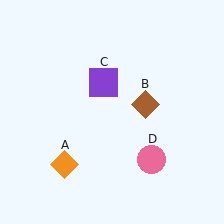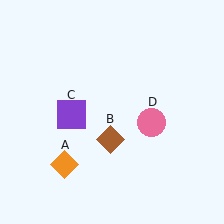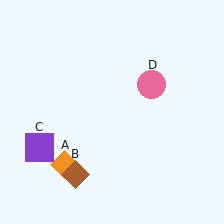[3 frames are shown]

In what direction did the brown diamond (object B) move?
The brown diamond (object B) moved down and to the left.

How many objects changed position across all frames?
3 objects changed position: brown diamond (object B), purple square (object C), pink circle (object D).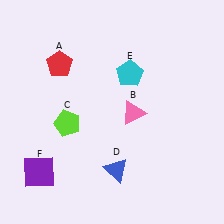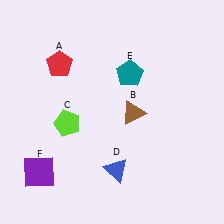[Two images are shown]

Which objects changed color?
B changed from pink to brown. E changed from cyan to teal.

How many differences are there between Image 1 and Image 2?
There are 2 differences between the two images.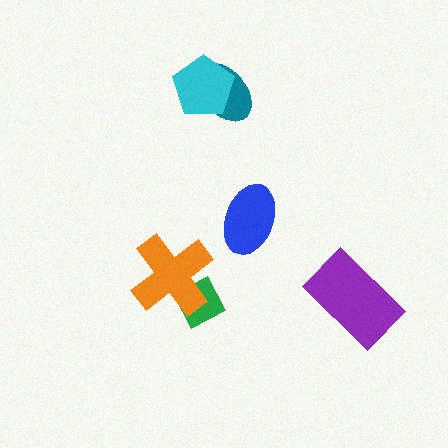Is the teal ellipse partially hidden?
Yes, it is partially covered by another shape.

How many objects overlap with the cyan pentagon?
1 object overlaps with the cyan pentagon.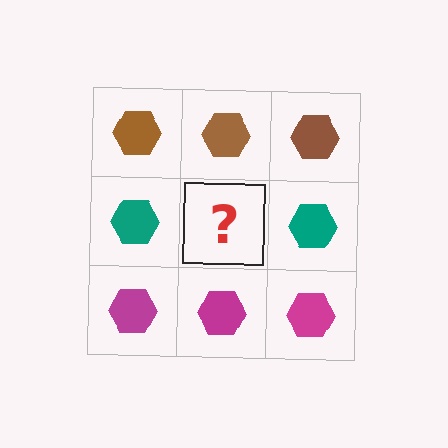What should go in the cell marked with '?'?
The missing cell should contain a teal hexagon.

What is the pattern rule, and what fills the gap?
The rule is that each row has a consistent color. The gap should be filled with a teal hexagon.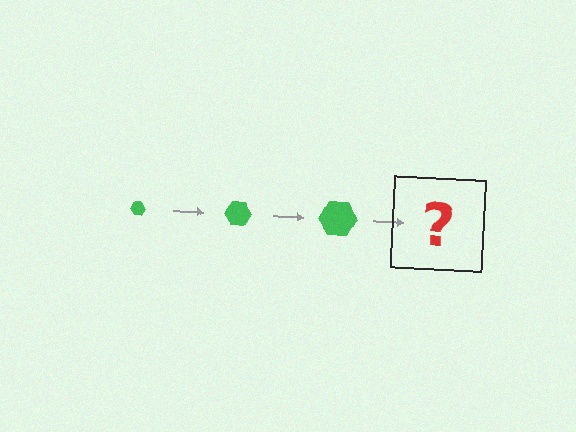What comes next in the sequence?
The next element should be a green hexagon, larger than the previous one.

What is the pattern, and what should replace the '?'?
The pattern is that the hexagon gets progressively larger each step. The '?' should be a green hexagon, larger than the previous one.